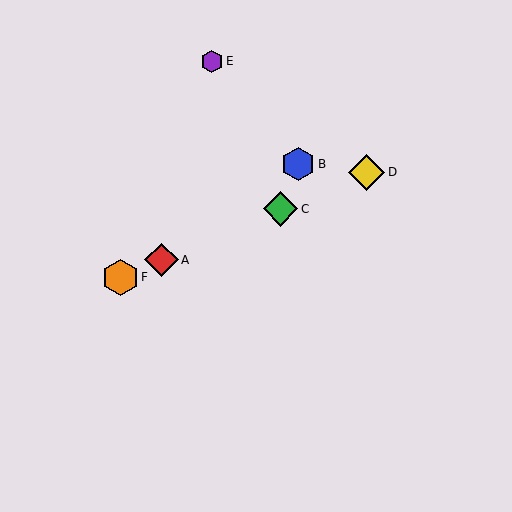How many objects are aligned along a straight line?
4 objects (A, C, D, F) are aligned along a straight line.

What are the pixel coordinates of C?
Object C is at (281, 209).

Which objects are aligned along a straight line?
Objects A, C, D, F are aligned along a straight line.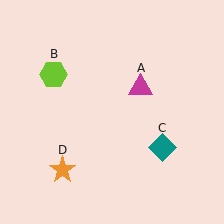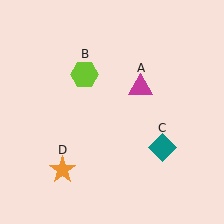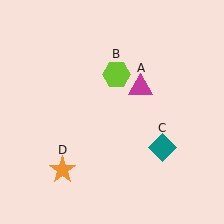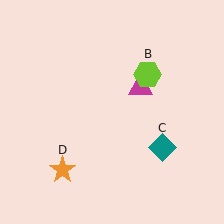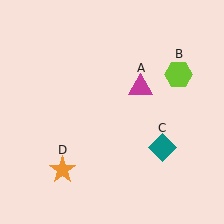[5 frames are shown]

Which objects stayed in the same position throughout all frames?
Magenta triangle (object A) and teal diamond (object C) and orange star (object D) remained stationary.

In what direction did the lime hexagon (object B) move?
The lime hexagon (object B) moved right.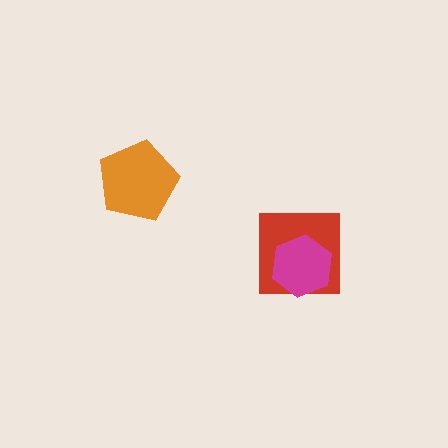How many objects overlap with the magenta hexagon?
1 object overlaps with the magenta hexagon.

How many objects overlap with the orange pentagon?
0 objects overlap with the orange pentagon.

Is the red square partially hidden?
Yes, it is partially covered by another shape.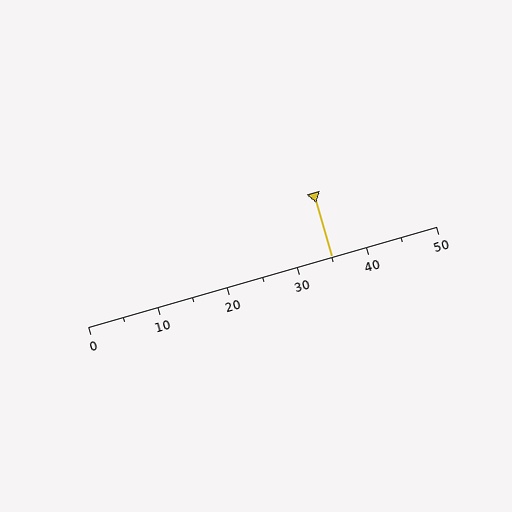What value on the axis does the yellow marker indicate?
The marker indicates approximately 35.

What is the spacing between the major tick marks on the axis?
The major ticks are spaced 10 apart.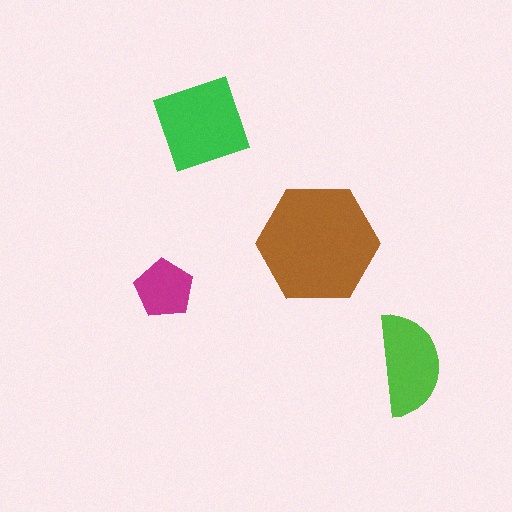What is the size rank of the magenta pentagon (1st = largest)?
4th.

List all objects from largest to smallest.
The brown hexagon, the green diamond, the lime semicircle, the magenta pentagon.